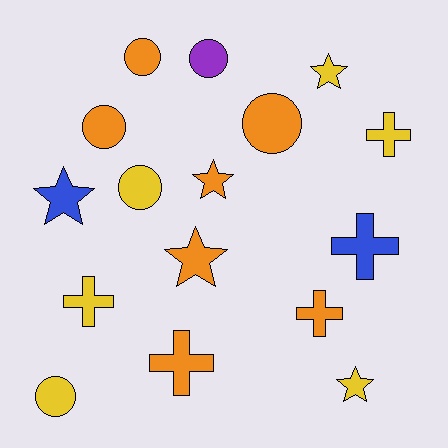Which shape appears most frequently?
Circle, with 6 objects.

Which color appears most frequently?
Orange, with 7 objects.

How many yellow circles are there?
There are 2 yellow circles.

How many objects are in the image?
There are 16 objects.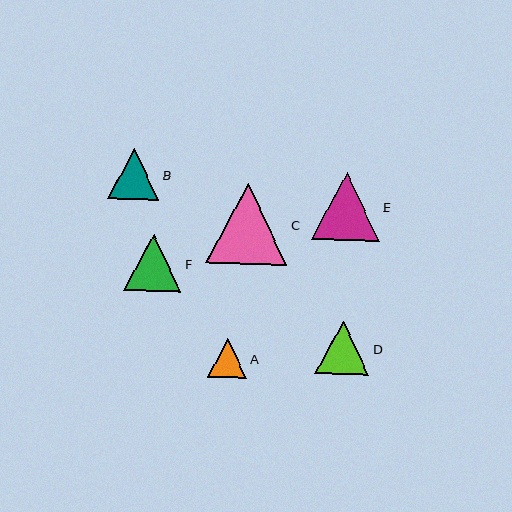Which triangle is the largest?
Triangle C is the largest with a size of approximately 81 pixels.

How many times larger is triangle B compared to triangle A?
Triangle B is approximately 1.3 times the size of triangle A.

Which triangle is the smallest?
Triangle A is the smallest with a size of approximately 39 pixels.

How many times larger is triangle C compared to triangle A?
Triangle C is approximately 2.1 times the size of triangle A.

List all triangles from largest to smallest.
From largest to smallest: C, E, F, D, B, A.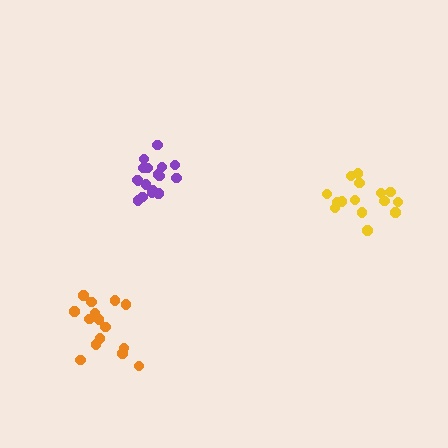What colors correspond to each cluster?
The clusters are colored: yellow, orange, purple.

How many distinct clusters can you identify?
There are 3 distinct clusters.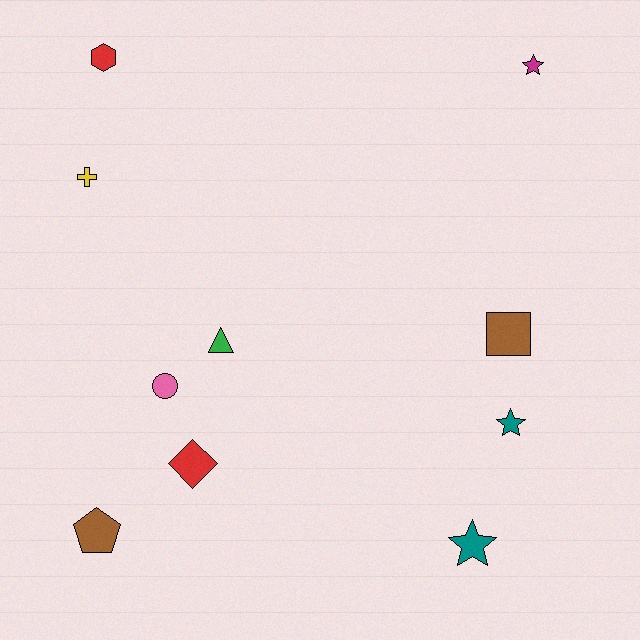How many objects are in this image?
There are 10 objects.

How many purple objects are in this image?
There are no purple objects.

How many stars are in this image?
There are 3 stars.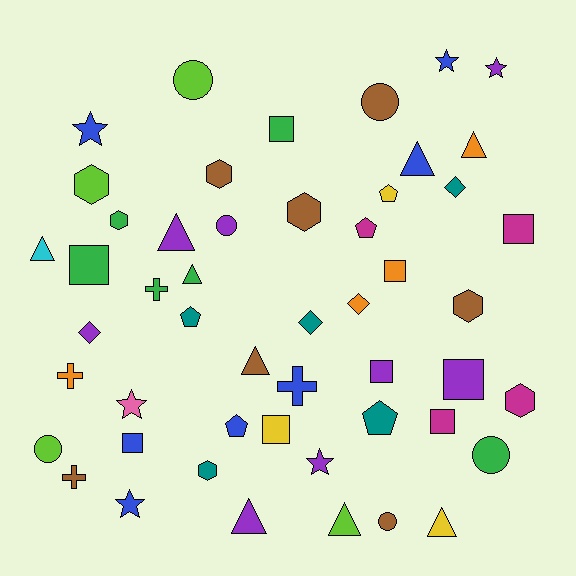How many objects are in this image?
There are 50 objects.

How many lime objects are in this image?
There are 4 lime objects.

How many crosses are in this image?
There are 4 crosses.